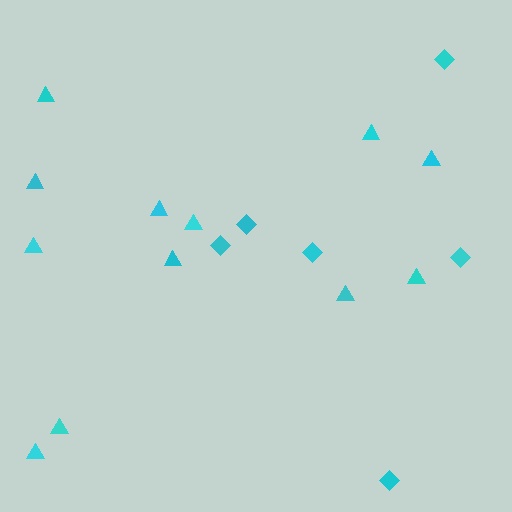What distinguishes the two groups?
There are 2 groups: one group of triangles (12) and one group of diamonds (6).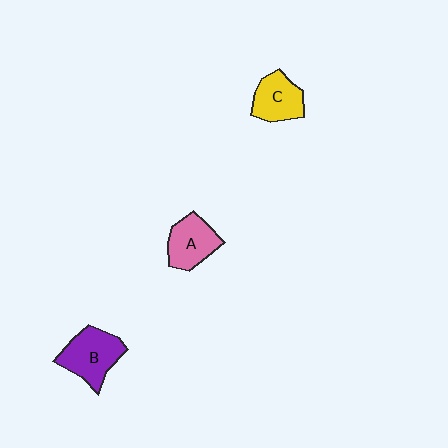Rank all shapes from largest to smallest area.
From largest to smallest: B (purple), A (pink), C (yellow).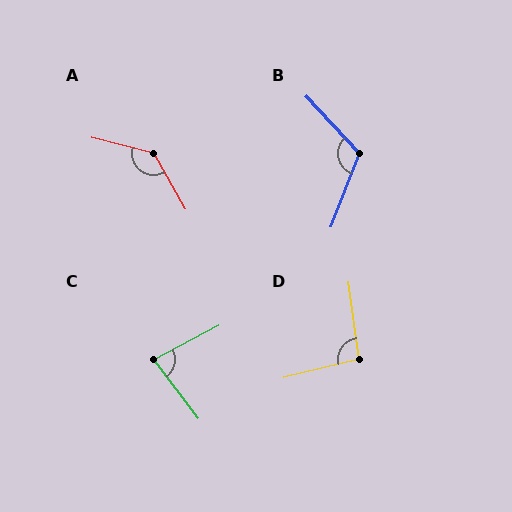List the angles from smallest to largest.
C (80°), D (96°), B (116°), A (134°).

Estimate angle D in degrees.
Approximately 96 degrees.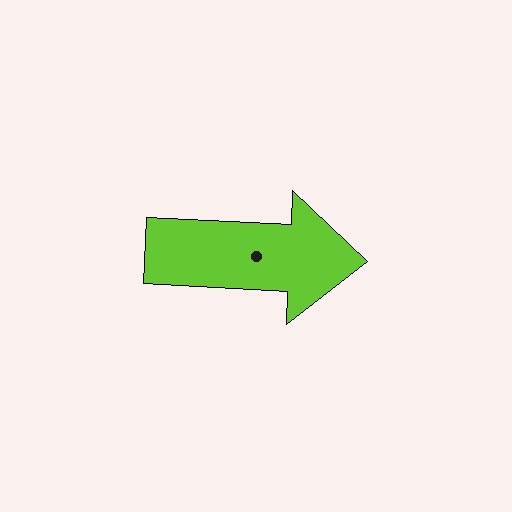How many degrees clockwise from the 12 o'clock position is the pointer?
Approximately 93 degrees.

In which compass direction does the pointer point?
East.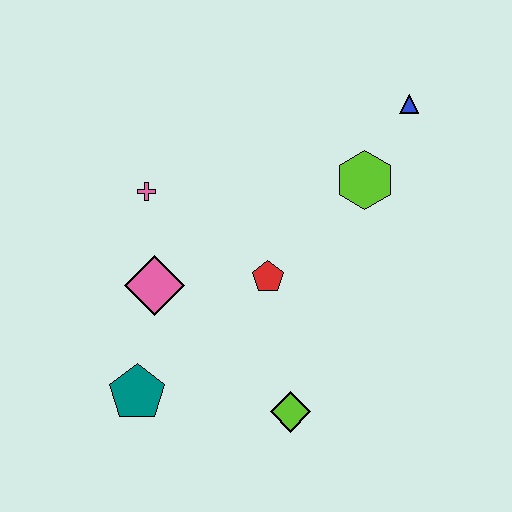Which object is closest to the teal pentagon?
The pink diamond is closest to the teal pentagon.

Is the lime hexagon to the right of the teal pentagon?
Yes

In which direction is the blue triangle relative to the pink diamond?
The blue triangle is to the right of the pink diamond.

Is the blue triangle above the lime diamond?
Yes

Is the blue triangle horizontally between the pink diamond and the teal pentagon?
No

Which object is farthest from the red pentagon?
The blue triangle is farthest from the red pentagon.